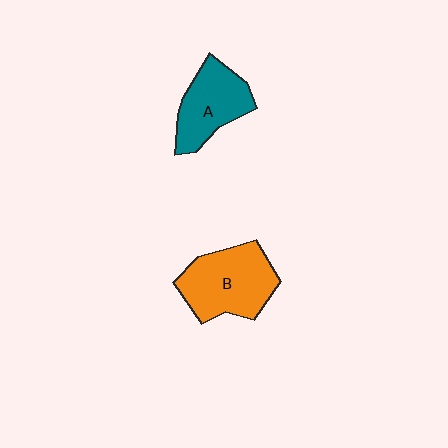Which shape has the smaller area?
Shape A (teal).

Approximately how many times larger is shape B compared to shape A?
Approximately 1.3 times.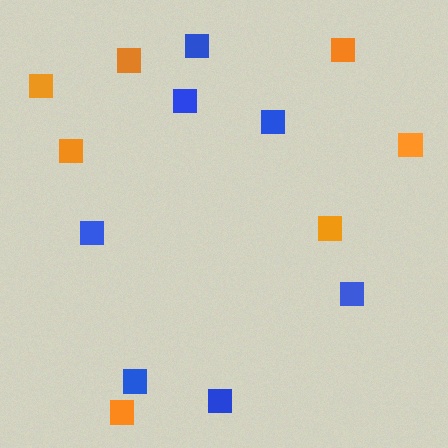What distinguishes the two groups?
There are 2 groups: one group of orange squares (7) and one group of blue squares (7).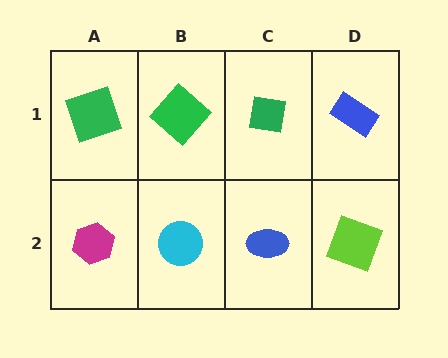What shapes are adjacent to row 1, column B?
A cyan circle (row 2, column B), a green square (row 1, column A), a green square (row 1, column C).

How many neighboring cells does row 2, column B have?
3.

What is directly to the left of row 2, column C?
A cyan circle.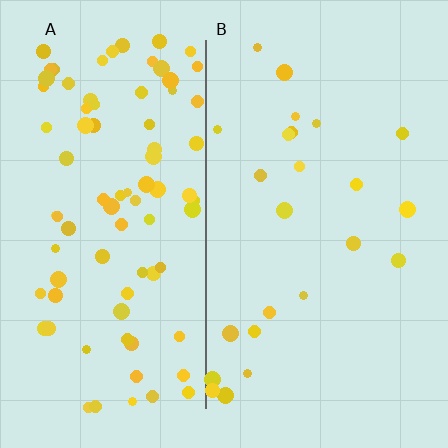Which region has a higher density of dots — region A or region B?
A (the left).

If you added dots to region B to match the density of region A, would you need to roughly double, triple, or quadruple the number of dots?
Approximately quadruple.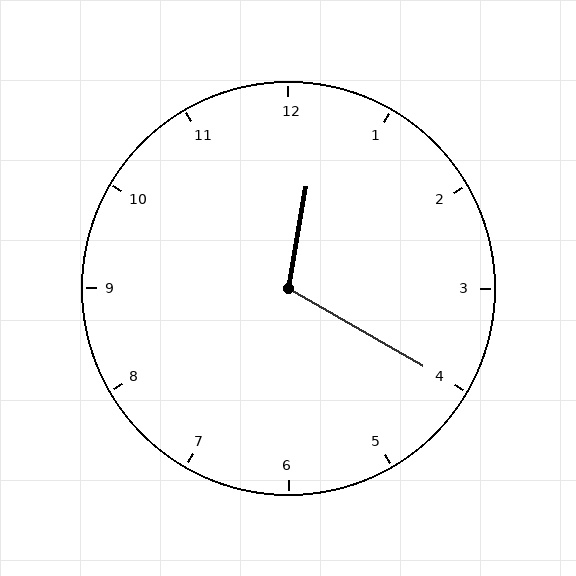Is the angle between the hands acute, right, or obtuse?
It is obtuse.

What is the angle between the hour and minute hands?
Approximately 110 degrees.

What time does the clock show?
12:20.